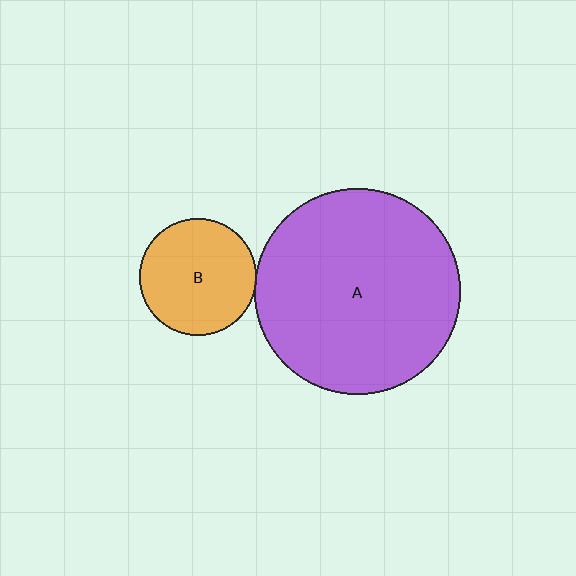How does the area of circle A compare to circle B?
Approximately 3.1 times.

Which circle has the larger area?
Circle A (purple).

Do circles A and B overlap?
Yes.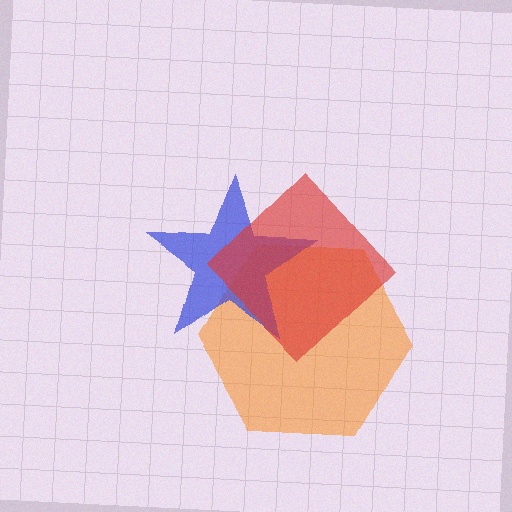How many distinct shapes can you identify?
There are 3 distinct shapes: an orange hexagon, a blue star, a red diamond.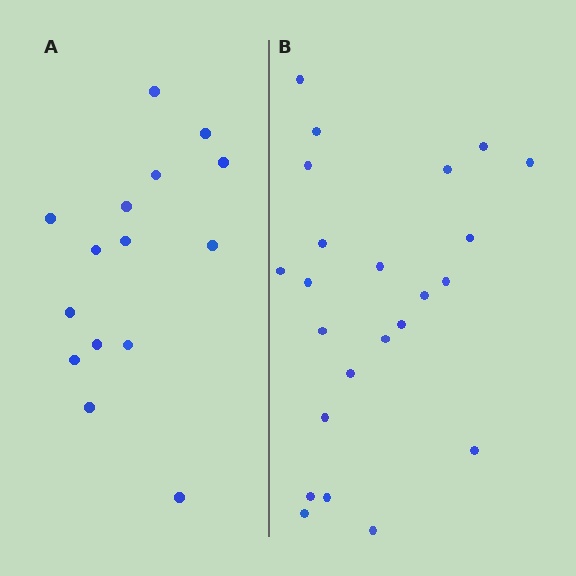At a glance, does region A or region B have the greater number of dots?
Region B (the right region) has more dots.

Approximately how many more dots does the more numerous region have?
Region B has roughly 8 or so more dots than region A.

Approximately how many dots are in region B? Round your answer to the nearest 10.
About 20 dots. (The exact count is 23, which rounds to 20.)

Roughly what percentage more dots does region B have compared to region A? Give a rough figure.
About 55% more.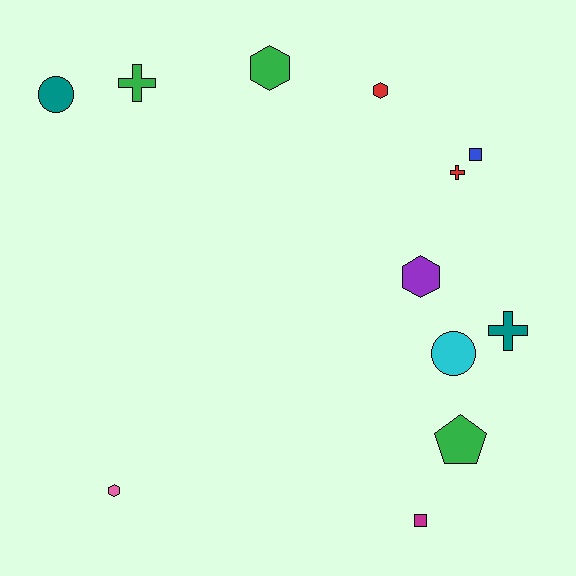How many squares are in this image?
There are 2 squares.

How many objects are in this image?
There are 12 objects.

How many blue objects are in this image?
There is 1 blue object.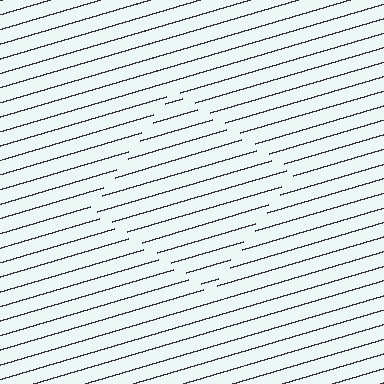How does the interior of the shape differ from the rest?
The interior of the shape contains the same grating, shifted by half a period — the contour is defined by the phase discontinuity where line-ends from the inner and outer gratings abut.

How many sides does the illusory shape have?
4 sides — the line-ends trace a square.